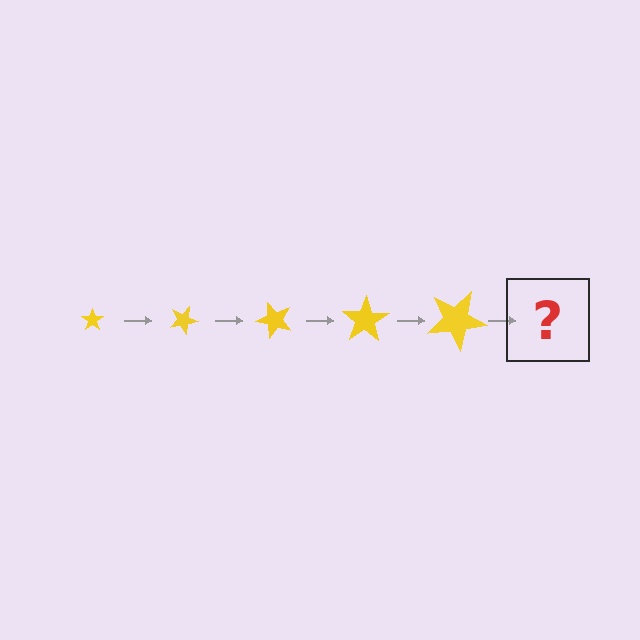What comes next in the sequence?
The next element should be a star, larger than the previous one and rotated 125 degrees from the start.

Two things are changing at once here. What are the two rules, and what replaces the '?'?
The two rules are that the star grows larger each step and it rotates 25 degrees each step. The '?' should be a star, larger than the previous one and rotated 125 degrees from the start.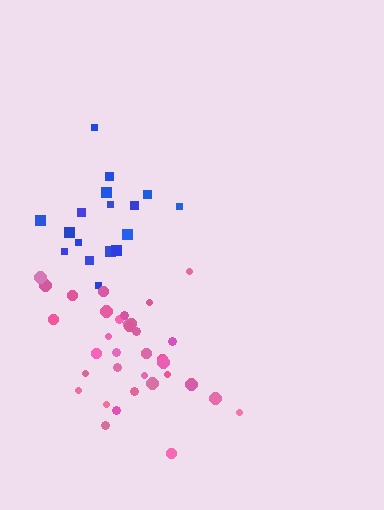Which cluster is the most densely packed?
Pink.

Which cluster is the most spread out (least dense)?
Blue.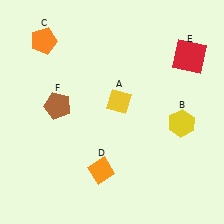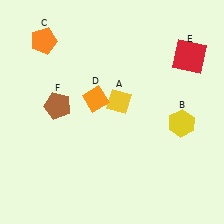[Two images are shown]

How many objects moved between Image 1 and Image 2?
1 object moved between the two images.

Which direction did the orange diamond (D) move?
The orange diamond (D) moved up.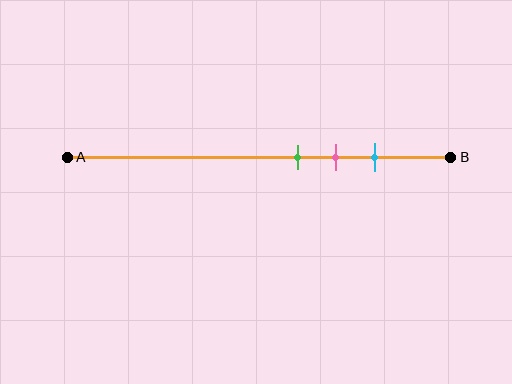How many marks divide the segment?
There are 3 marks dividing the segment.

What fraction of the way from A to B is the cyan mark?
The cyan mark is approximately 80% (0.8) of the way from A to B.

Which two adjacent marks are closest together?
The green and pink marks are the closest adjacent pair.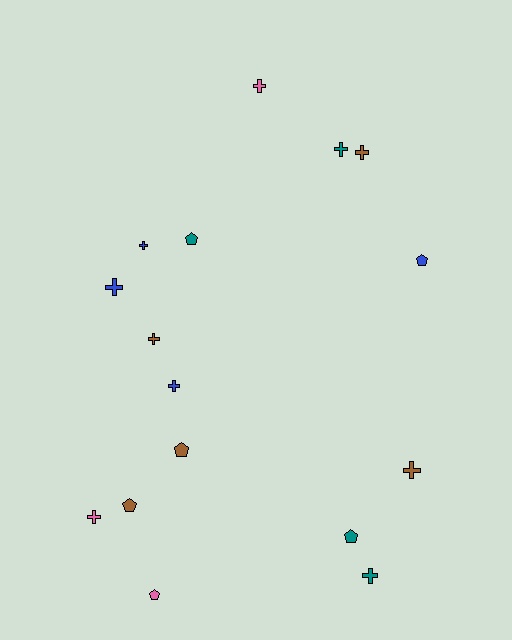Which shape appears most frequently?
Cross, with 10 objects.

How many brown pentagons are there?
There are 2 brown pentagons.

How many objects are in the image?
There are 16 objects.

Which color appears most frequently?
Brown, with 5 objects.